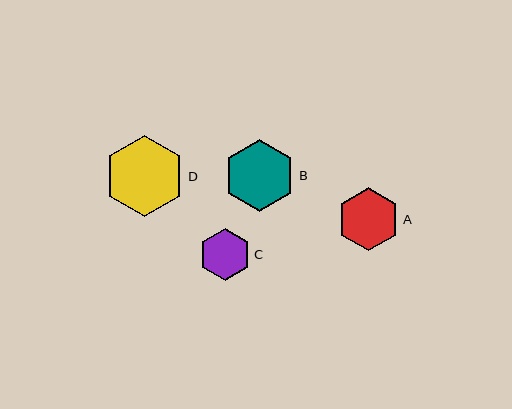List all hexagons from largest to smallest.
From largest to smallest: D, B, A, C.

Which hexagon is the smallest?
Hexagon C is the smallest with a size of approximately 51 pixels.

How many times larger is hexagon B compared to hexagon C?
Hexagon B is approximately 1.4 times the size of hexagon C.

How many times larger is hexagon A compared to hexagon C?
Hexagon A is approximately 1.2 times the size of hexagon C.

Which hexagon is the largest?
Hexagon D is the largest with a size of approximately 81 pixels.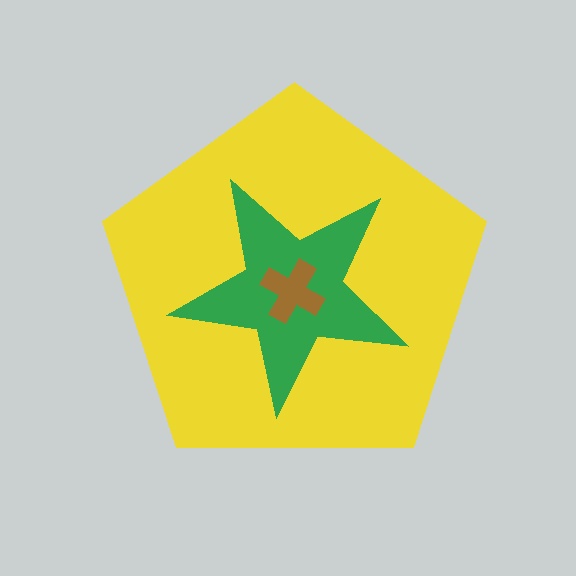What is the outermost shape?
The yellow pentagon.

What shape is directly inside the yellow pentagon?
The green star.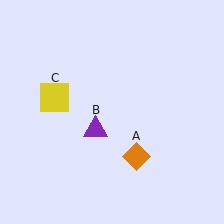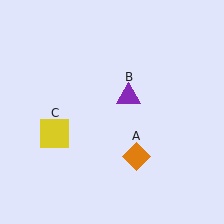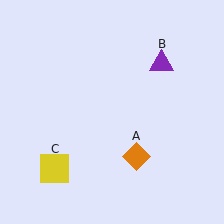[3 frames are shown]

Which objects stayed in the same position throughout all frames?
Orange diamond (object A) remained stationary.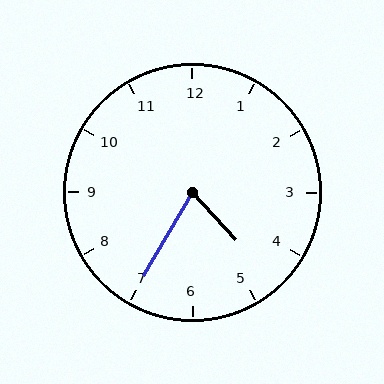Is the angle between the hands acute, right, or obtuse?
It is acute.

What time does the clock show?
4:35.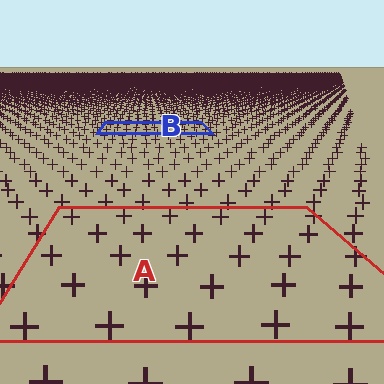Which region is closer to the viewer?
Region A is closer. The texture elements there are larger and more spread out.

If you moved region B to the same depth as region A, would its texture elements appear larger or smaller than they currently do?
They would appear larger. At a closer depth, the same texture elements are projected at a bigger on-screen size.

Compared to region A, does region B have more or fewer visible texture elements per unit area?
Region B has more texture elements per unit area — they are packed more densely because it is farther away.